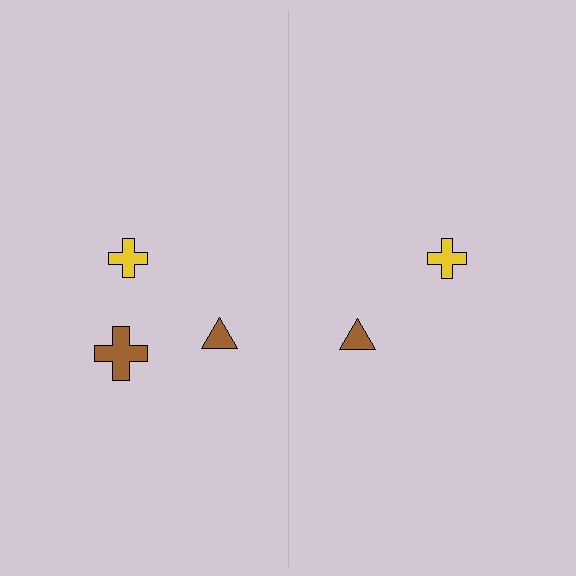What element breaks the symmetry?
A brown cross is missing from the right side.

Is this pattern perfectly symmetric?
No, the pattern is not perfectly symmetric. A brown cross is missing from the right side.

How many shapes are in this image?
There are 5 shapes in this image.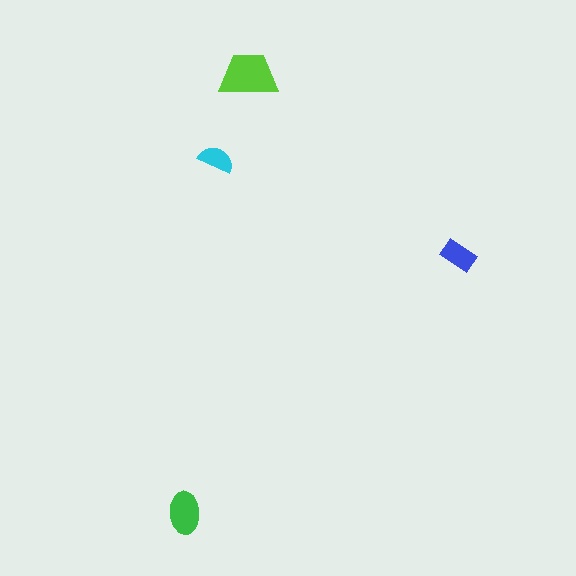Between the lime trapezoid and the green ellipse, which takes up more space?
The lime trapezoid.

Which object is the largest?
The lime trapezoid.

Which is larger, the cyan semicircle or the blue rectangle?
The blue rectangle.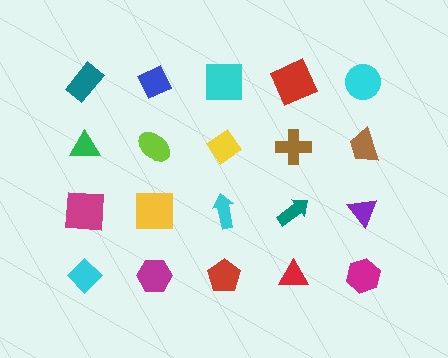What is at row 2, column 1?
A green triangle.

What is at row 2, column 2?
A lime ellipse.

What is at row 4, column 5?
A magenta hexagon.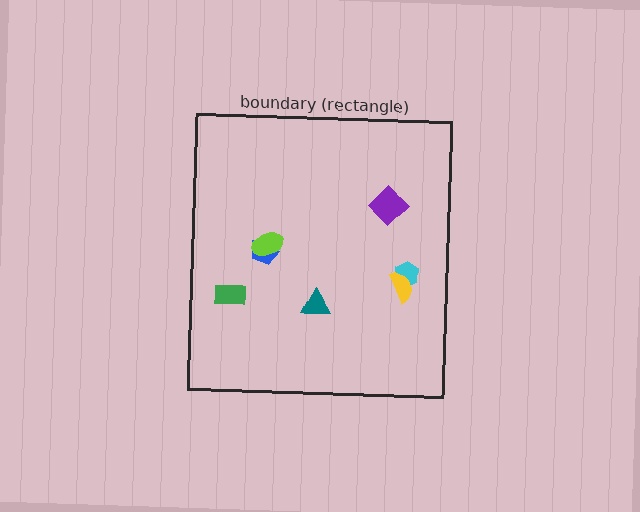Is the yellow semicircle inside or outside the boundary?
Inside.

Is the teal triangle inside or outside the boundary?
Inside.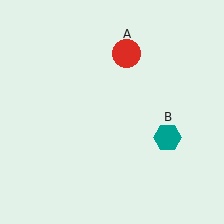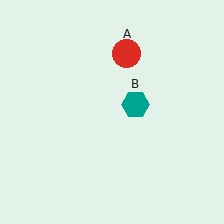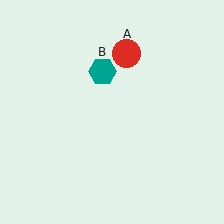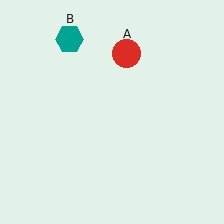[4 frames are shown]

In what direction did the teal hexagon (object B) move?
The teal hexagon (object B) moved up and to the left.